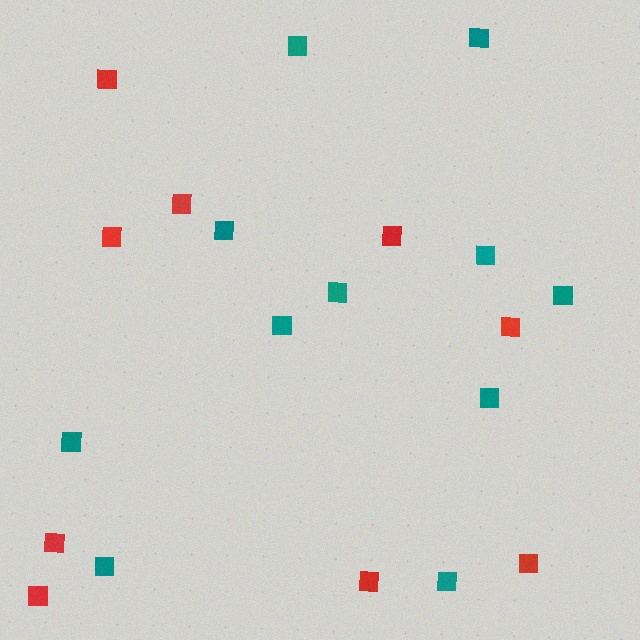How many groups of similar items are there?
There are 2 groups: one group of teal squares (11) and one group of red squares (9).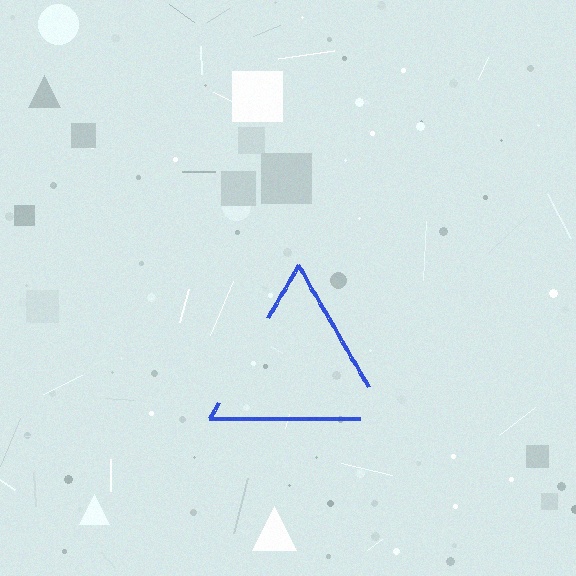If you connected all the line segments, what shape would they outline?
They would outline a triangle.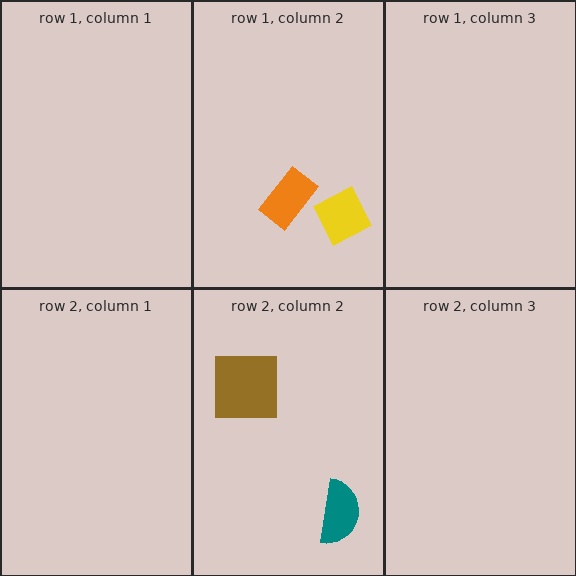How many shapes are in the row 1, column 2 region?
2.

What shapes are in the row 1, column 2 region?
The yellow diamond, the orange rectangle.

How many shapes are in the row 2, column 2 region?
2.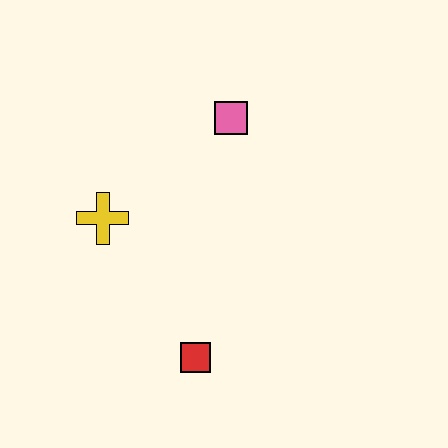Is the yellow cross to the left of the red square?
Yes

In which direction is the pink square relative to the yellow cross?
The pink square is to the right of the yellow cross.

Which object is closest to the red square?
The yellow cross is closest to the red square.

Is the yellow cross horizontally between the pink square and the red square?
No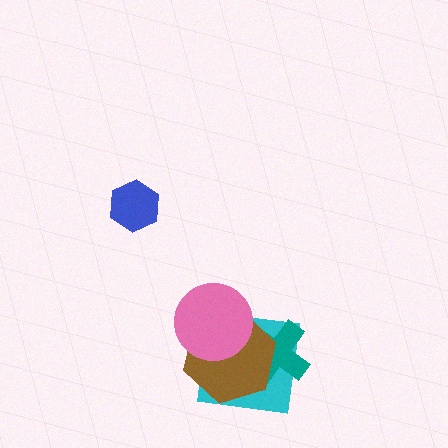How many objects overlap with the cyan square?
3 objects overlap with the cyan square.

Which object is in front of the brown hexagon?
The pink circle is in front of the brown hexagon.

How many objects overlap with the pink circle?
2 objects overlap with the pink circle.